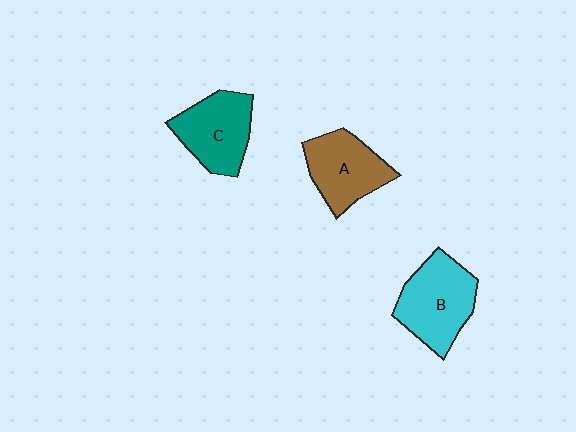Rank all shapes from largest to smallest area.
From largest to smallest: B (cyan), C (teal), A (brown).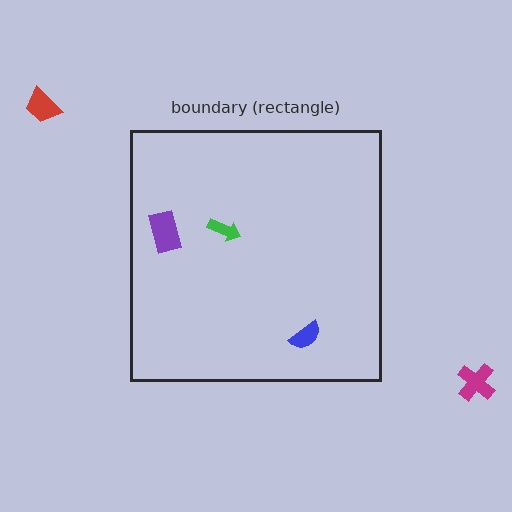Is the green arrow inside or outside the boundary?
Inside.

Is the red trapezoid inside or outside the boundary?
Outside.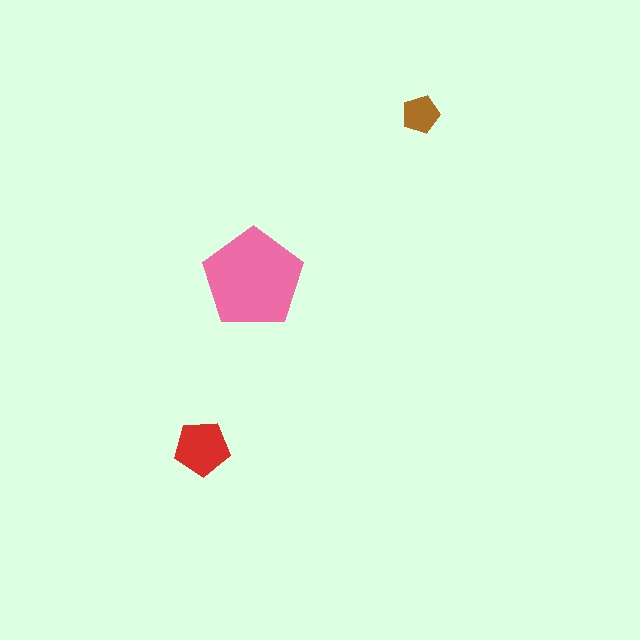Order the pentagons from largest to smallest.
the pink one, the red one, the brown one.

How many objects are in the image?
There are 3 objects in the image.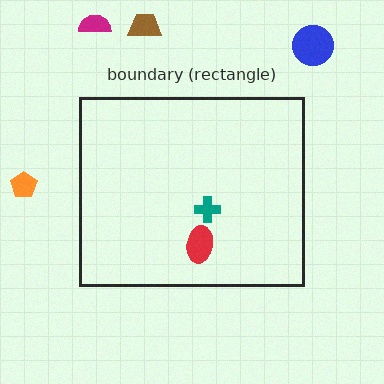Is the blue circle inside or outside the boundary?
Outside.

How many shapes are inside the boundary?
2 inside, 4 outside.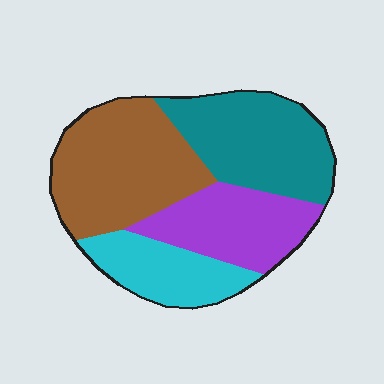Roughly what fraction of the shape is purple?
Purple covers about 20% of the shape.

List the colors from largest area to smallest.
From largest to smallest: brown, teal, purple, cyan.